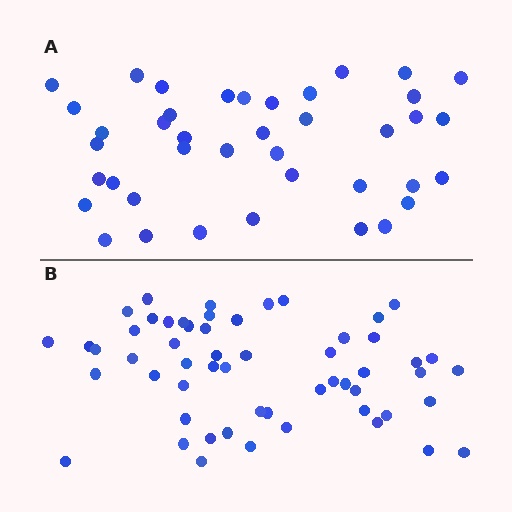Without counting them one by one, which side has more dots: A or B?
Region B (the bottom region) has more dots.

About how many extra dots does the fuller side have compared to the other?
Region B has approximately 15 more dots than region A.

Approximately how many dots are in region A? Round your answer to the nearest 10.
About 40 dots.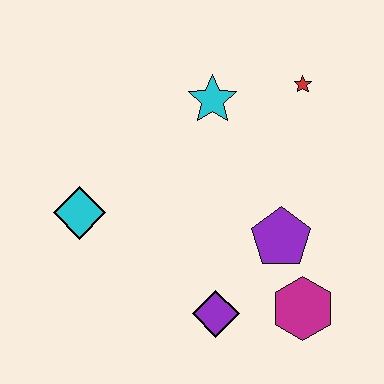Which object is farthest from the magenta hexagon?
The cyan diamond is farthest from the magenta hexagon.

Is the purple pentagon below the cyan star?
Yes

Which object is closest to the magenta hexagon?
The purple pentagon is closest to the magenta hexagon.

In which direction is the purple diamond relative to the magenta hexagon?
The purple diamond is to the left of the magenta hexagon.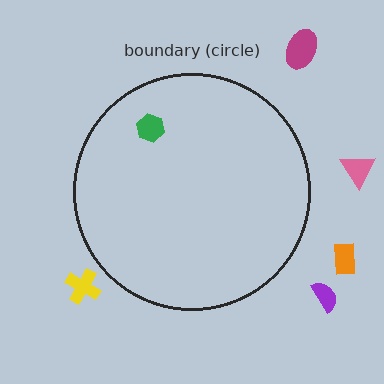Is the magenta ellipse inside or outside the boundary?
Outside.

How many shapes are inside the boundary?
1 inside, 5 outside.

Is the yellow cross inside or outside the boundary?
Outside.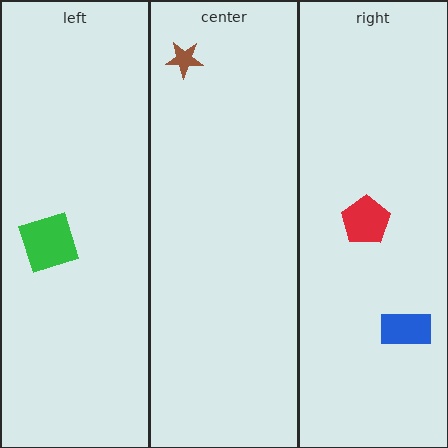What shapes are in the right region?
The red pentagon, the blue rectangle.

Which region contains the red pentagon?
The right region.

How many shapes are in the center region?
1.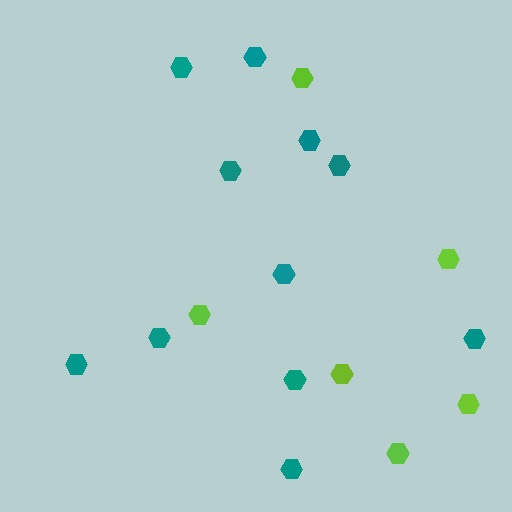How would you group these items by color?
There are 2 groups: one group of teal hexagons (11) and one group of lime hexagons (6).